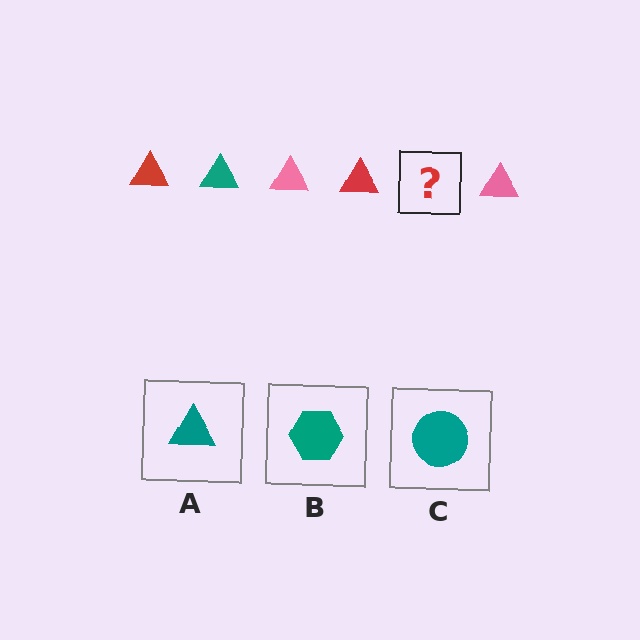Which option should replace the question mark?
Option A.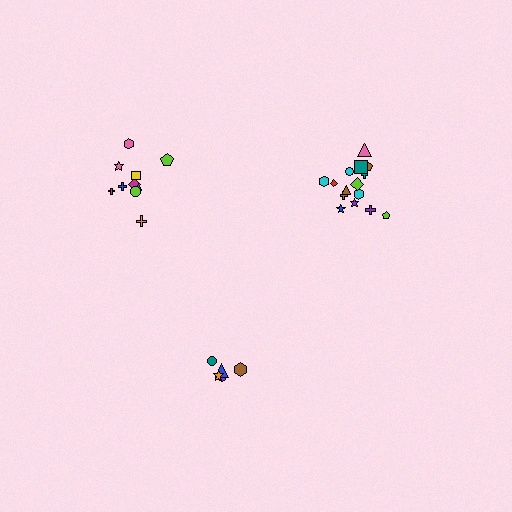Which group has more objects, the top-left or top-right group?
The top-right group.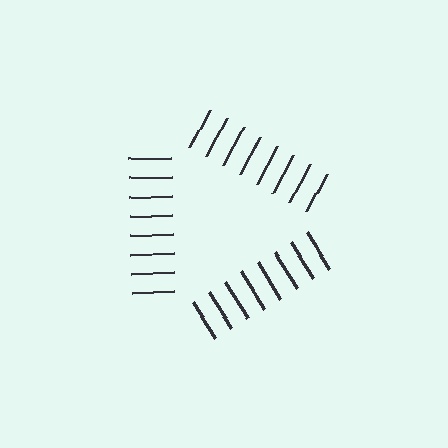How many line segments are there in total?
24 — 8 along each of the 3 edges.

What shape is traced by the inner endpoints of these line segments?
An illusory triangle — the line segments terminate on its edges but no continuous stroke is drawn.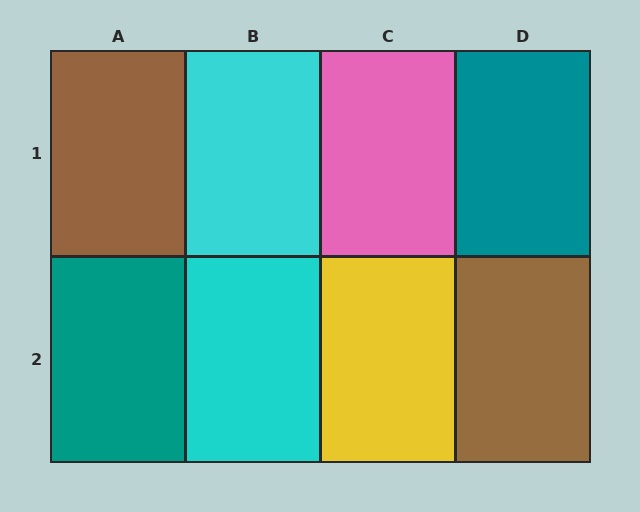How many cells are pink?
1 cell is pink.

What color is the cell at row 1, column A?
Brown.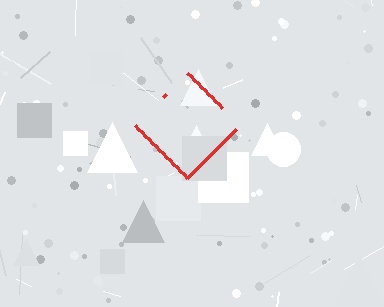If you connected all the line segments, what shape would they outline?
They would outline a diamond.